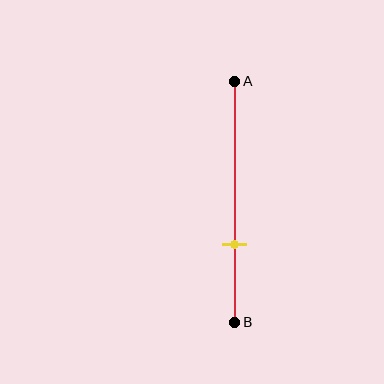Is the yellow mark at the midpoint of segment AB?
No, the mark is at about 70% from A, not at the 50% midpoint.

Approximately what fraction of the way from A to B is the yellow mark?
The yellow mark is approximately 70% of the way from A to B.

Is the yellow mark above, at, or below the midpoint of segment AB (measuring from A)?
The yellow mark is below the midpoint of segment AB.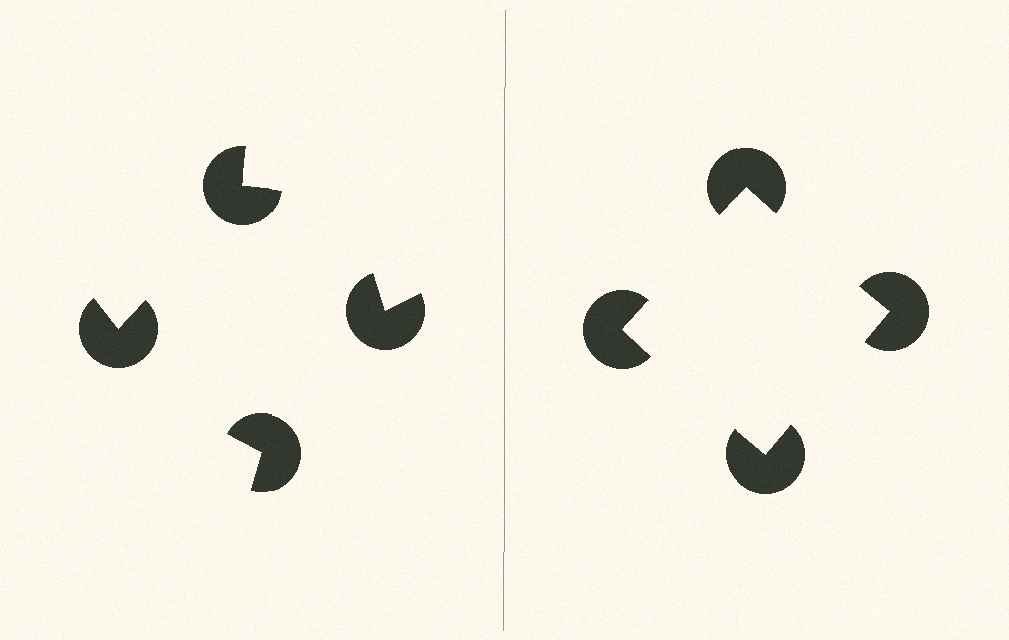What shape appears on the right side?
An illusory square.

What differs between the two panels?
The pac-man discs are positioned identically on both sides; only the wedge orientations differ. On the right they align to a square; on the left they are misaligned.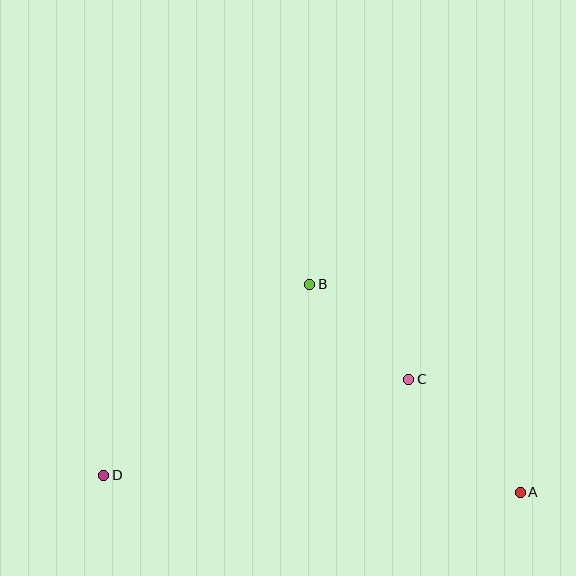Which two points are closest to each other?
Points B and C are closest to each other.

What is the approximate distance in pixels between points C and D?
The distance between C and D is approximately 320 pixels.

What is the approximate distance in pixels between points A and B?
The distance between A and B is approximately 296 pixels.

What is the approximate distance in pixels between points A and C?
The distance between A and C is approximately 159 pixels.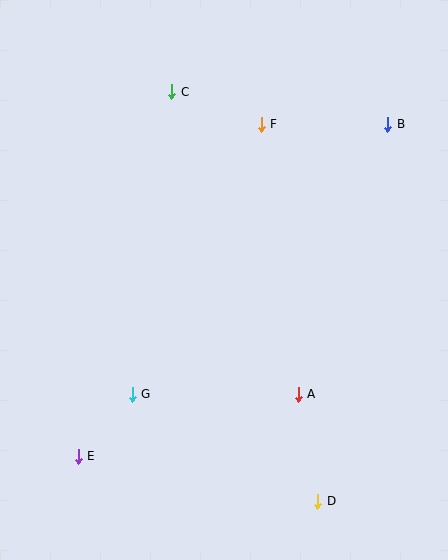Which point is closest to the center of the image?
Point A at (298, 394) is closest to the center.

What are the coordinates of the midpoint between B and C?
The midpoint between B and C is at (280, 108).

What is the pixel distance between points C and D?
The distance between C and D is 435 pixels.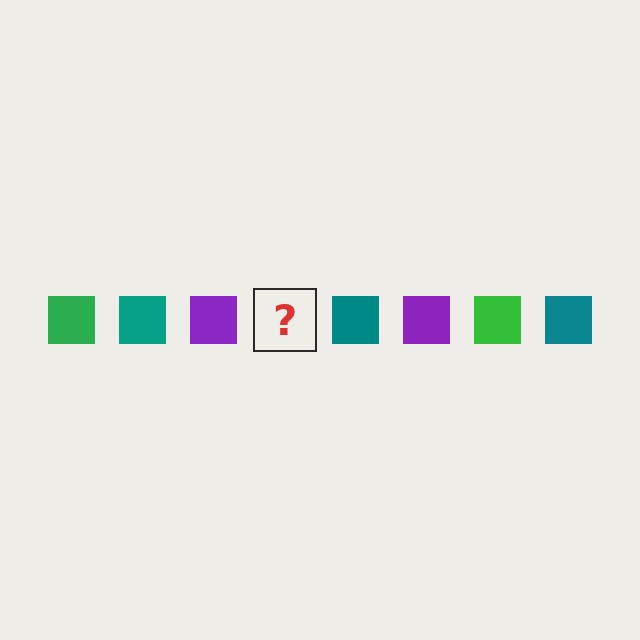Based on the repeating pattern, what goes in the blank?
The blank should be a green square.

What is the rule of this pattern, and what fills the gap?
The rule is that the pattern cycles through green, teal, purple squares. The gap should be filled with a green square.